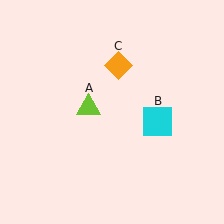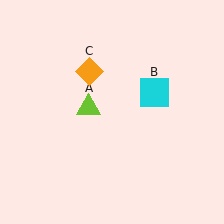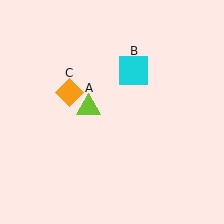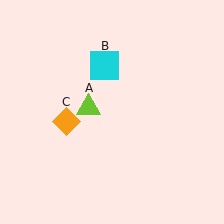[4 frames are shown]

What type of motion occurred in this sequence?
The cyan square (object B), orange diamond (object C) rotated counterclockwise around the center of the scene.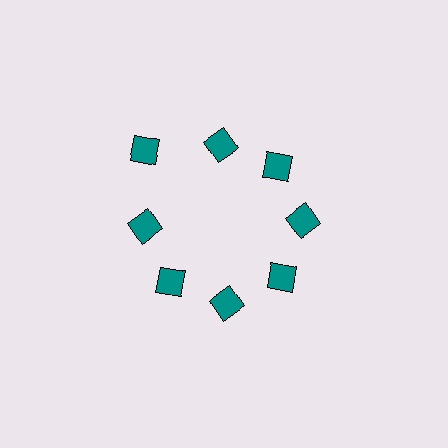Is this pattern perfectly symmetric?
No. The 8 teal diamonds are arranged in a ring, but one element near the 10 o'clock position is pushed outward from the center, breaking the 8-fold rotational symmetry.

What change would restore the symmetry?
The symmetry would be restored by moving it inward, back onto the ring so that all 8 diamonds sit at equal angles and equal distance from the center.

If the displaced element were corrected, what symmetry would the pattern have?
It would have 8-fold rotational symmetry — the pattern would map onto itself every 45 degrees.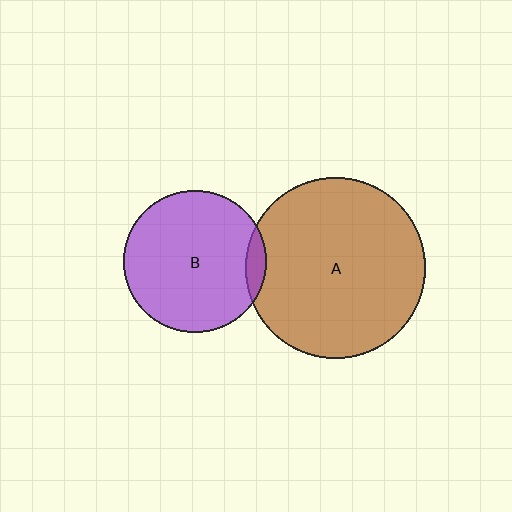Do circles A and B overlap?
Yes.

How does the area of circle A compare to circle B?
Approximately 1.6 times.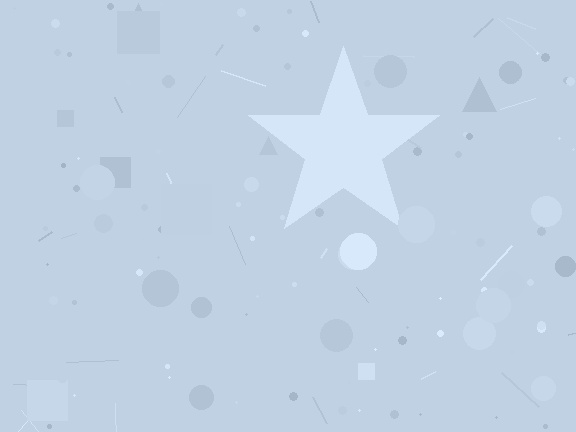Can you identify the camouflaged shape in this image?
The camouflaged shape is a star.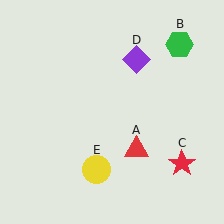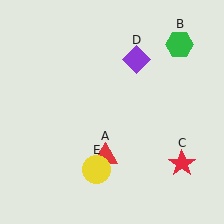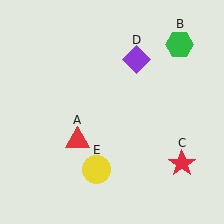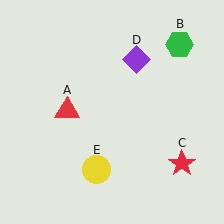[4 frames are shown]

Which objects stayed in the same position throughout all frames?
Green hexagon (object B) and red star (object C) and purple diamond (object D) and yellow circle (object E) remained stationary.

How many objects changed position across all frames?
1 object changed position: red triangle (object A).